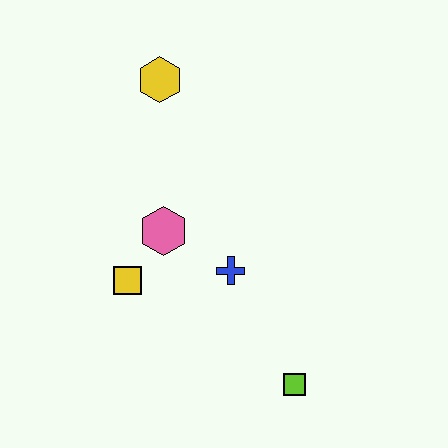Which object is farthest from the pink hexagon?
The lime square is farthest from the pink hexagon.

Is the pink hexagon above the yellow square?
Yes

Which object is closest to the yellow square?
The pink hexagon is closest to the yellow square.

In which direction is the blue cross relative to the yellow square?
The blue cross is to the right of the yellow square.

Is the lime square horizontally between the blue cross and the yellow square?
No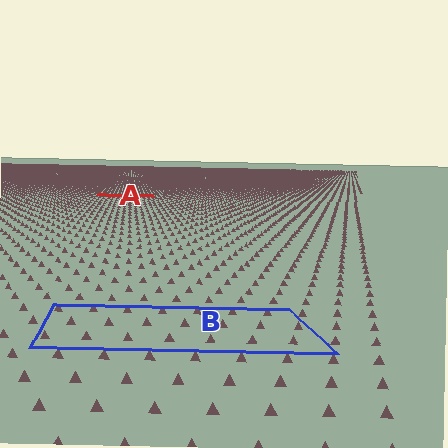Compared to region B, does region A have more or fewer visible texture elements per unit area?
Region A has more texture elements per unit area — they are packed more densely because it is farther away.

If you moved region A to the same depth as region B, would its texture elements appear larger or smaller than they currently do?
They would appear larger. At a closer depth, the same texture elements are projected at a bigger on-screen size.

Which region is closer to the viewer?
Region B is closer. The texture elements there are larger and more spread out.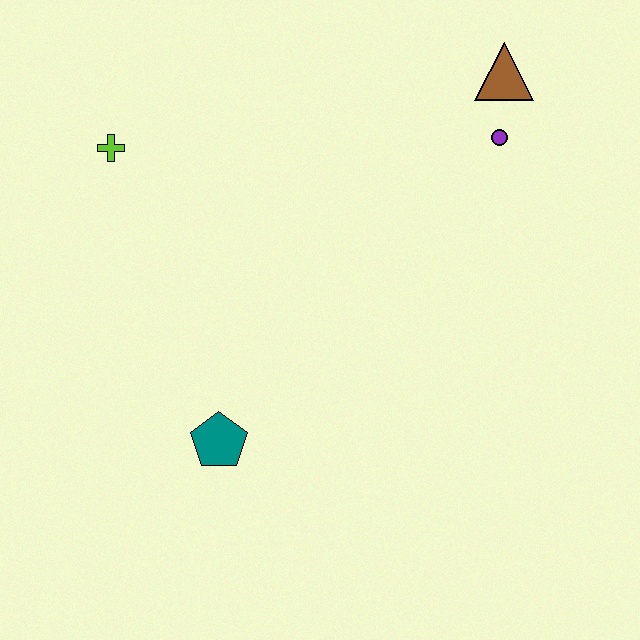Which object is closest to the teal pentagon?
The lime cross is closest to the teal pentagon.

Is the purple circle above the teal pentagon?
Yes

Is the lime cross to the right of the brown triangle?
No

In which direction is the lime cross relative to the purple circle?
The lime cross is to the left of the purple circle.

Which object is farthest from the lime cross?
The brown triangle is farthest from the lime cross.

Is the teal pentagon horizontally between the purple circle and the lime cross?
Yes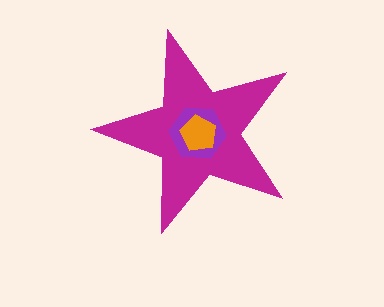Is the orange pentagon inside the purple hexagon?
Yes.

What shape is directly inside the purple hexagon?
The orange pentagon.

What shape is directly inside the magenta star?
The purple hexagon.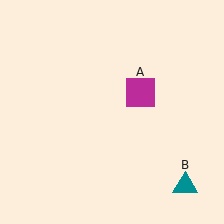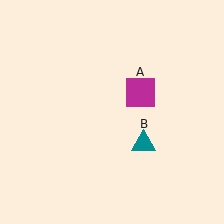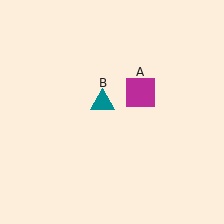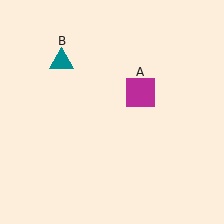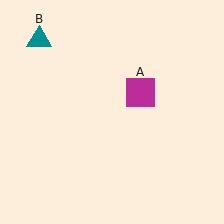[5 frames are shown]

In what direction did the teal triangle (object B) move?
The teal triangle (object B) moved up and to the left.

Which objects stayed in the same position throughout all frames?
Magenta square (object A) remained stationary.